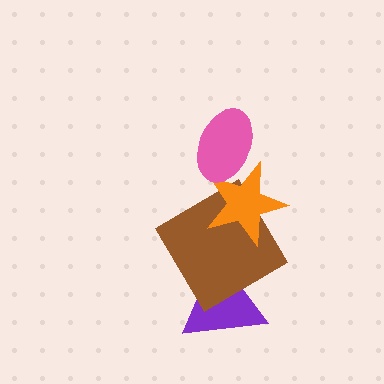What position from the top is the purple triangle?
The purple triangle is 4th from the top.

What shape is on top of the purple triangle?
The brown diamond is on top of the purple triangle.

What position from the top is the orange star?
The orange star is 2nd from the top.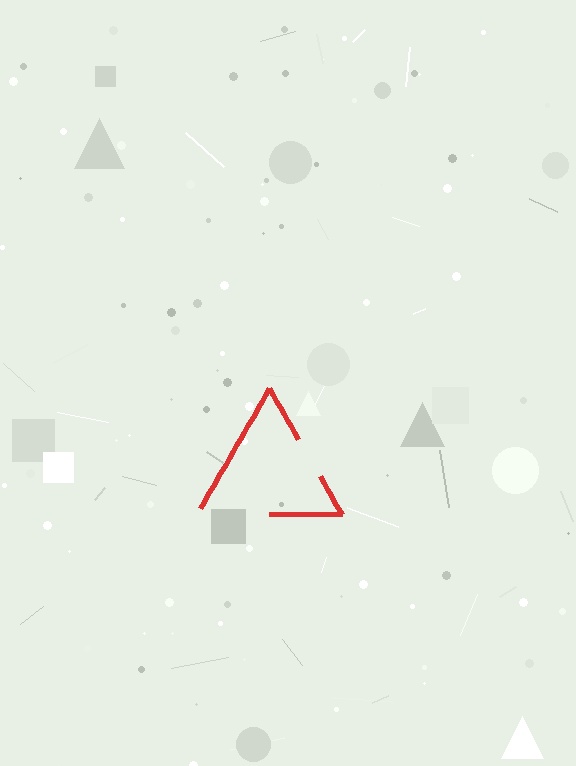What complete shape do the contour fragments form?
The contour fragments form a triangle.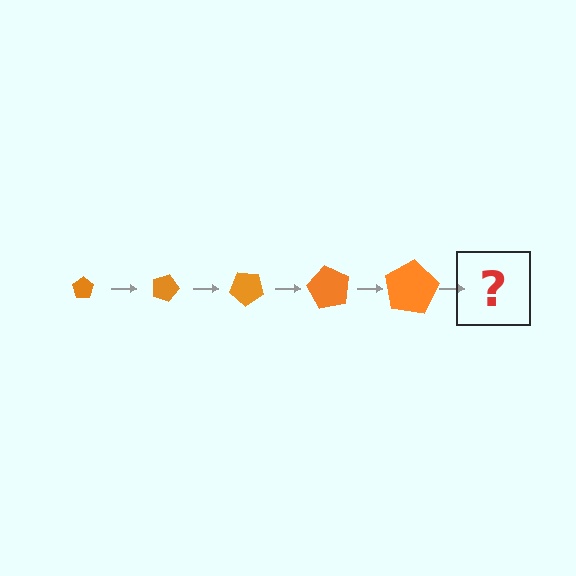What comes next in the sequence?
The next element should be a pentagon, larger than the previous one and rotated 100 degrees from the start.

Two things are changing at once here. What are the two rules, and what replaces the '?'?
The two rules are that the pentagon grows larger each step and it rotates 20 degrees each step. The '?' should be a pentagon, larger than the previous one and rotated 100 degrees from the start.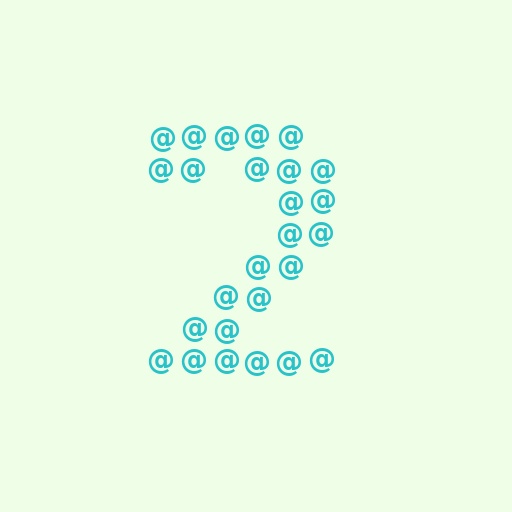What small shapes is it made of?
It is made of small at signs.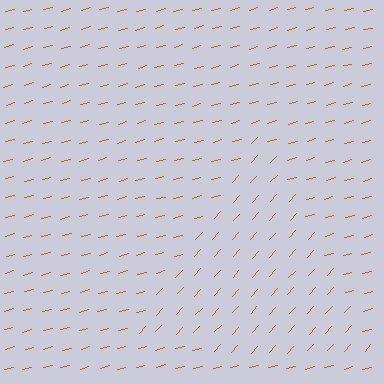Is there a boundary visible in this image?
Yes, there is a texture boundary formed by a change in line orientation.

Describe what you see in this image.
The image is filled with small brown line segments. A triangle region in the image has lines oriented differently from the surrounding lines, creating a visible texture boundary.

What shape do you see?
I see a triangle.